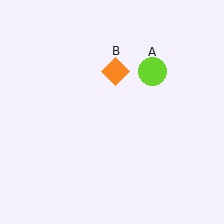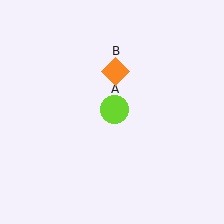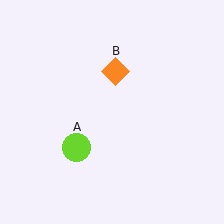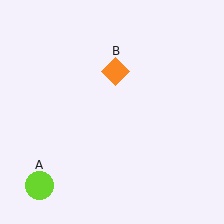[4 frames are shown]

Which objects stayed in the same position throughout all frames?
Orange diamond (object B) remained stationary.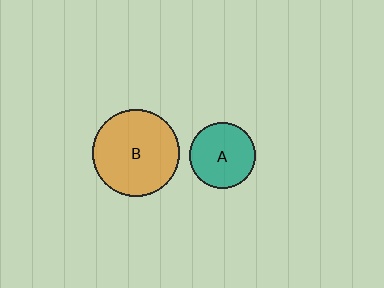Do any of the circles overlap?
No, none of the circles overlap.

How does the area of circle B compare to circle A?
Approximately 1.7 times.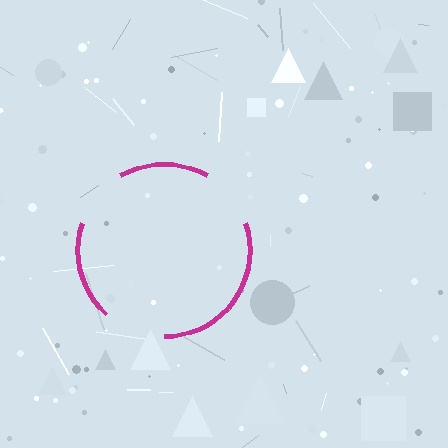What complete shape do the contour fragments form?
The contour fragments form a circle.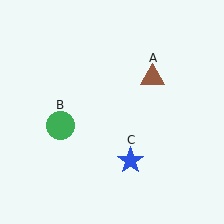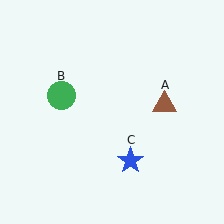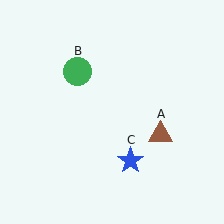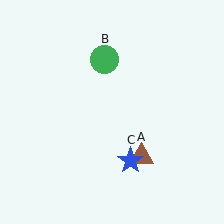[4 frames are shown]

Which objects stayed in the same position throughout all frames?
Blue star (object C) remained stationary.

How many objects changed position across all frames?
2 objects changed position: brown triangle (object A), green circle (object B).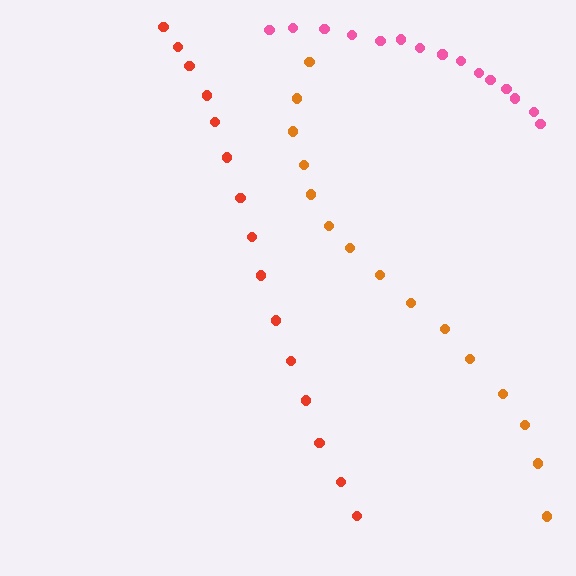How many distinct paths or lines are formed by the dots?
There are 3 distinct paths.